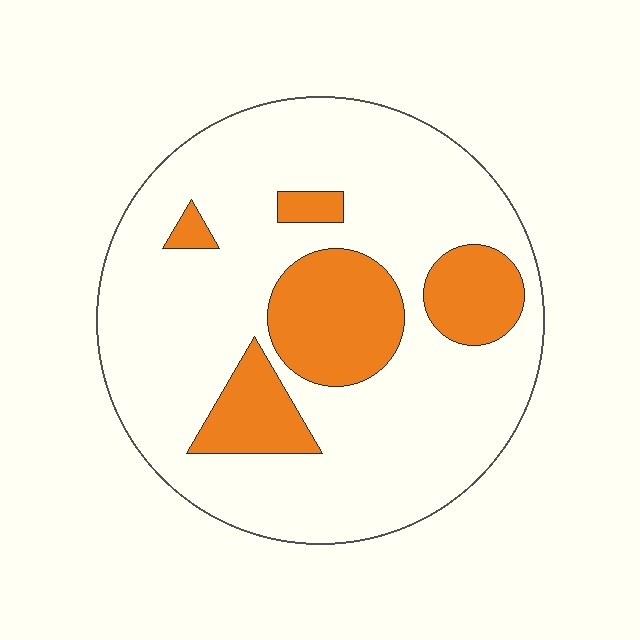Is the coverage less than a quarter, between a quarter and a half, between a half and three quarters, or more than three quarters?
Less than a quarter.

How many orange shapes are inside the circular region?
5.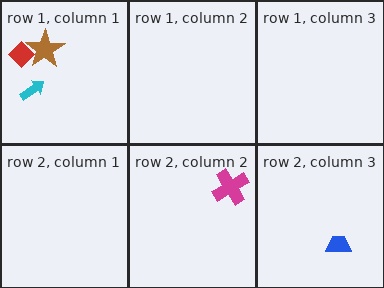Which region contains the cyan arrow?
The row 1, column 1 region.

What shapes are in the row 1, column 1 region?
The cyan arrow, the brown star, the red diamond.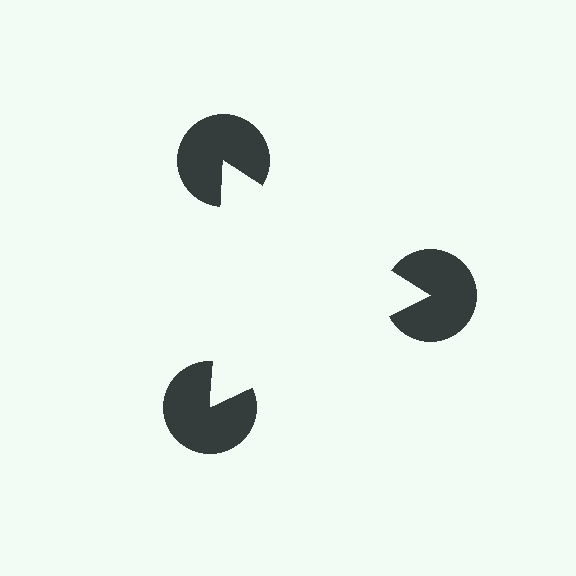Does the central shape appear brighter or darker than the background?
It typically appears slightly brighter than the background, even though no actual brightness change is drawn.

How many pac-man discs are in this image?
There are 3 — one at each vertex of the illusory triangle.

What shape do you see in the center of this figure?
An illusory triangle — its edges are inferred from the aligned wedge cuts in the pac-man discs, not physically drawn.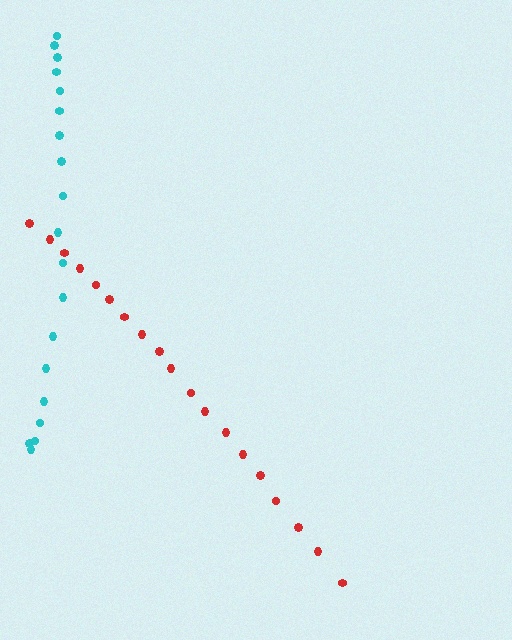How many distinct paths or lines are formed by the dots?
There are 2 distinct paths.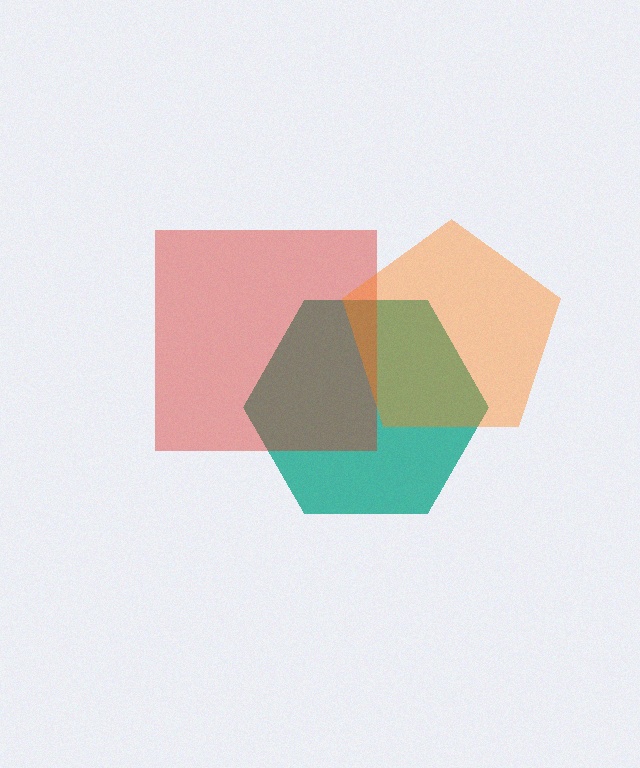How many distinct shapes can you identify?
There are 3 distinct shapes: a teal hexagon, a red square, an orange pentagon.